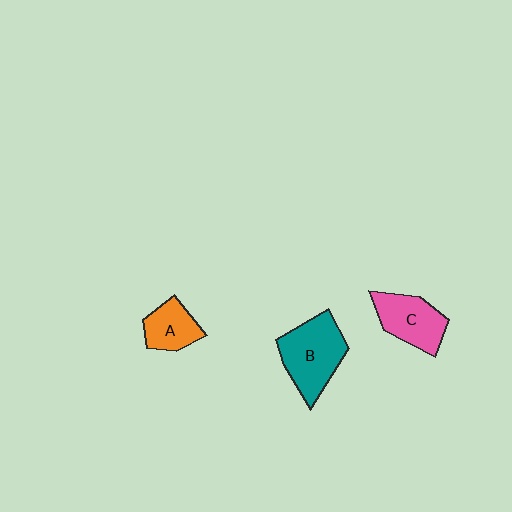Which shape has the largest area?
Shape B (teal).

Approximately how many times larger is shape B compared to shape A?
Approximately 1.8 times.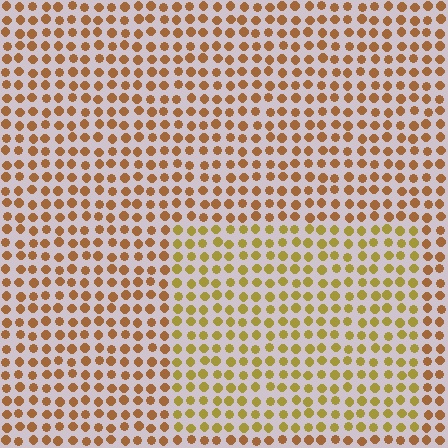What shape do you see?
I see a rectangle.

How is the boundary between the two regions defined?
The boundary is defined purely by a slight shift in hue (about 28 degrees). Spacing, size, and orientation are identical on both sides.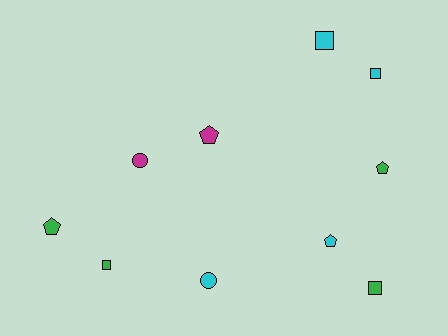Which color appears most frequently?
Cyan, with 4 objects.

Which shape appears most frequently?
Pentagon, with 4 objects.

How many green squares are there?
There are 2 green squares.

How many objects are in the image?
There are 10 objects.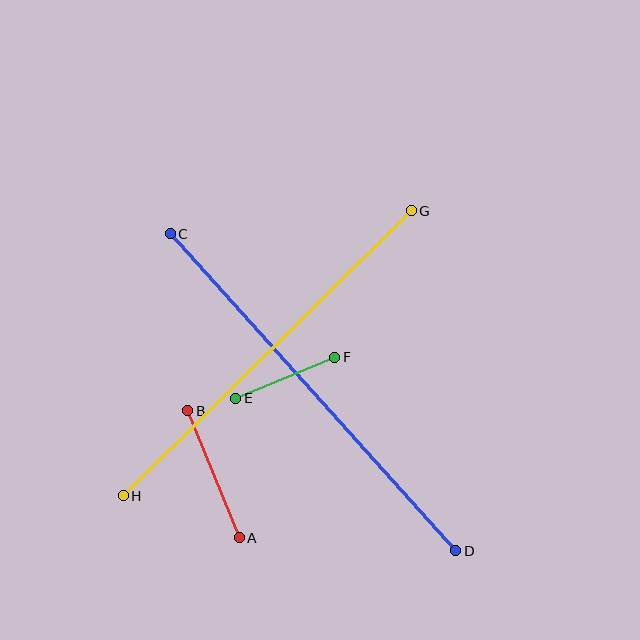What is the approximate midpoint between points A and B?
The midpoint is at approximately (213, 474) pixels.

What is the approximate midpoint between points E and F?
The midpoint is at approximately (285, 378) pixels.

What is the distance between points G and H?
The distance is approximately 405 pixels.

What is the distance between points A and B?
The distance is approximately 137 pixels.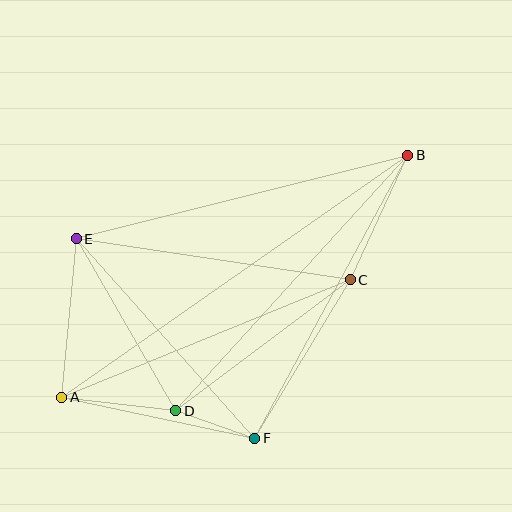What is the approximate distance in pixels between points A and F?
The distance between A and F is approximately 198 pixels.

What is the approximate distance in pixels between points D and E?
The distance between D and E is approximately 198 pixels.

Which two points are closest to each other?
Points D and F are closest to each other.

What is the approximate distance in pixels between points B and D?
The distance between B and D is approximately 345 pixels.